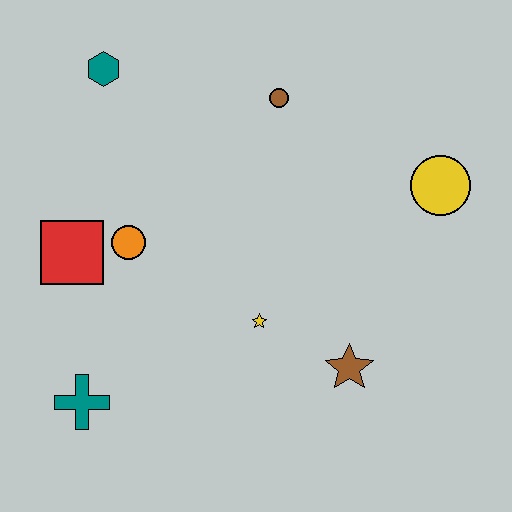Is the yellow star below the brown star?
No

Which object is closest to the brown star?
The yellow star is closest to the brown star.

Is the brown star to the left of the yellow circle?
Yes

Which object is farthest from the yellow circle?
The teal cross is farthest from the yellow circle.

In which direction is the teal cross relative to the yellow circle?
The teal cross is to the left of the yellow circle.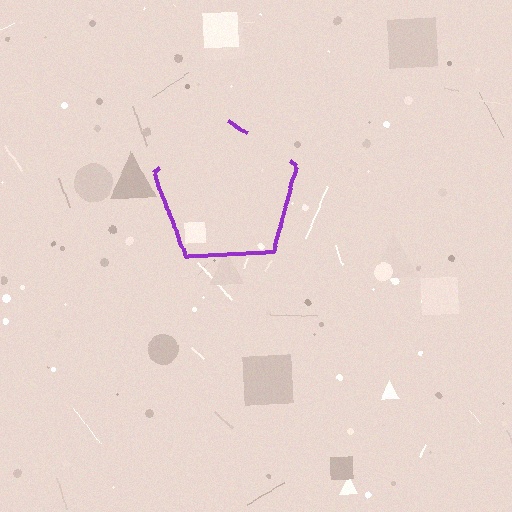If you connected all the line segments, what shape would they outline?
They would outline a pentagon.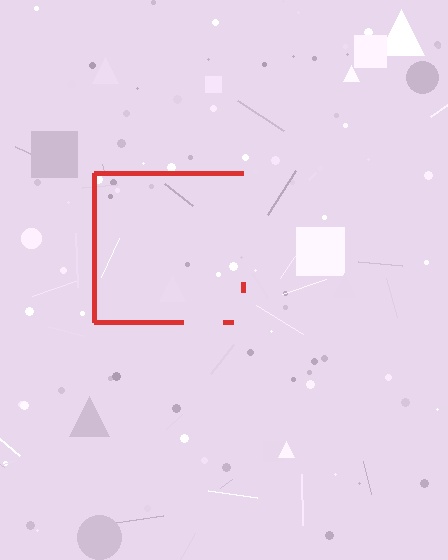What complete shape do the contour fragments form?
The contour fragments form a square.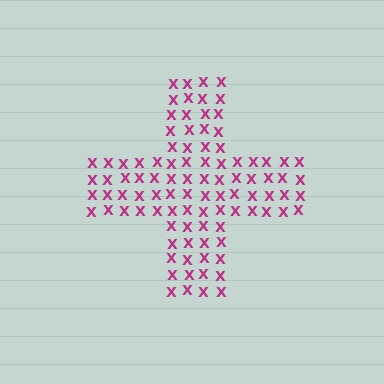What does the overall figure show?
The overall figure shows a cross.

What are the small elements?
The small elements are letter X's.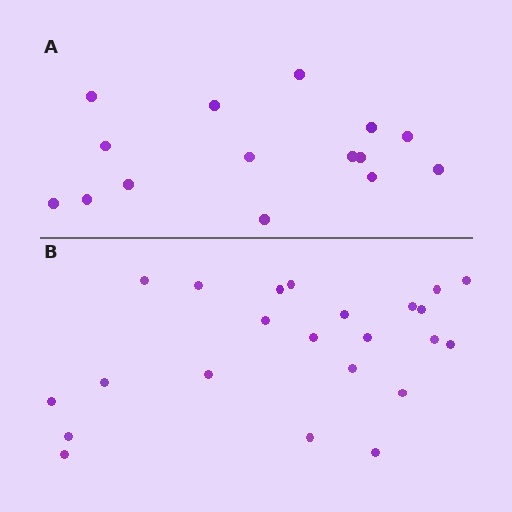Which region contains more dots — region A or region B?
Region B (the bottom region) has more dots.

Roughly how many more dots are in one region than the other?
Region B has roughly 8 or so more dots than region A.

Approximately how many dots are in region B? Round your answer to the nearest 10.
About 20 dots. (The exact count is 23, which rounds to 20.)